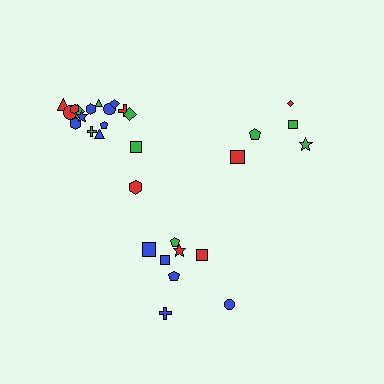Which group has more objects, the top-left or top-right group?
The top-left group.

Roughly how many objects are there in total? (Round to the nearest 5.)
Roughly 30 objects in total.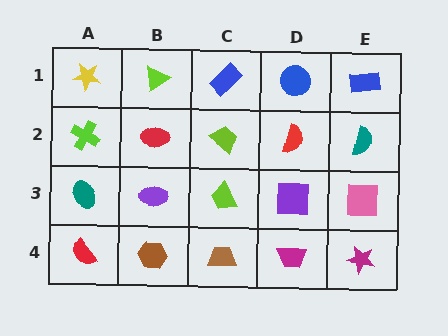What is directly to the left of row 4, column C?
A brown hexagon.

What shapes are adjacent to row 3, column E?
A teal semicircle (row 2, column E), a magenta star (row 4, column E), a purple square (row 3, column D).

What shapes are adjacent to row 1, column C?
A lime trapezoid (row 2, column C), a lime triangle (row 1, column B), a blue circle (row 1, column D).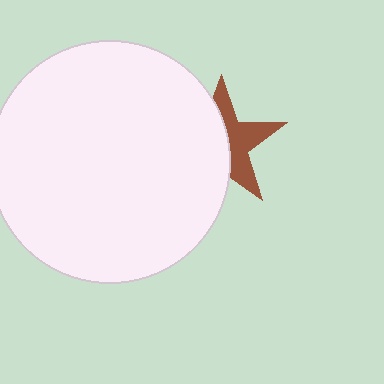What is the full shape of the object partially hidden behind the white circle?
The partially hidden object is a brown star.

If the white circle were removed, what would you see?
You would see the complete brown star.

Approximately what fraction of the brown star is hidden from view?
Roughly 55% of the brown star is hidden behind the white circle.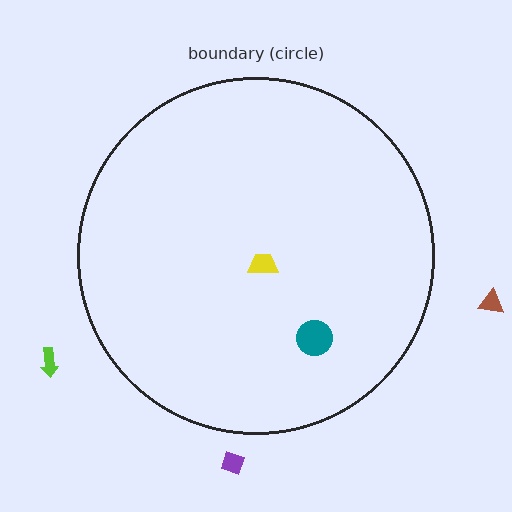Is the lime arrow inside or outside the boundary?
Outside.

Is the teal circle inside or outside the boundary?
Inside.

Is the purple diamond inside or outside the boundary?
Outside.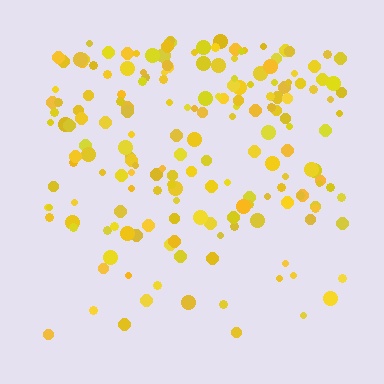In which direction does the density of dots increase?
From bottom to top, with the top side densest.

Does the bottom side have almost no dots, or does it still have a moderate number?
Still a moderate number, just noticeably fewer than the top.